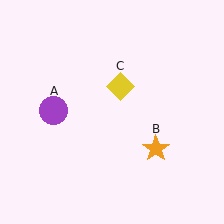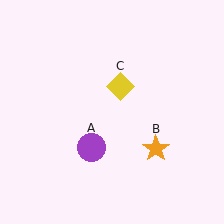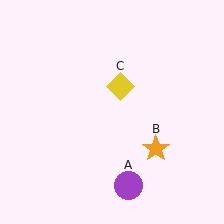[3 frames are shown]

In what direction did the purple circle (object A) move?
The purple circle (object A) moved down and to the right.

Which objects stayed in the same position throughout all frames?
Orange star (object B) and yellow diamond (object C) remained stationary.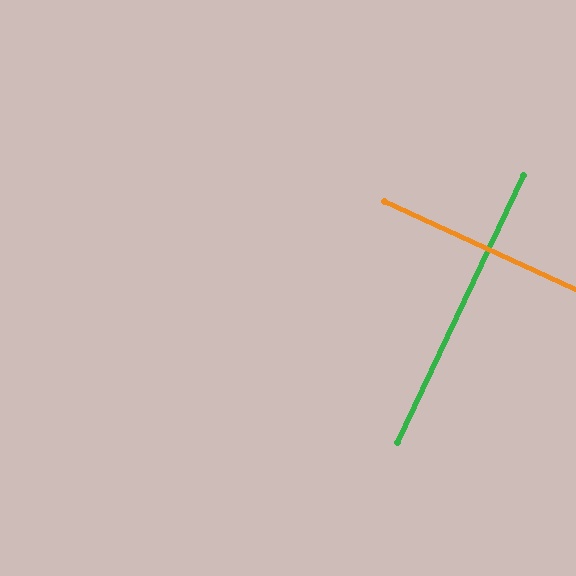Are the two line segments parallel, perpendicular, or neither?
Perpendicular — they meet at approximately 89°.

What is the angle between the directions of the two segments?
Approximately 89 degrees.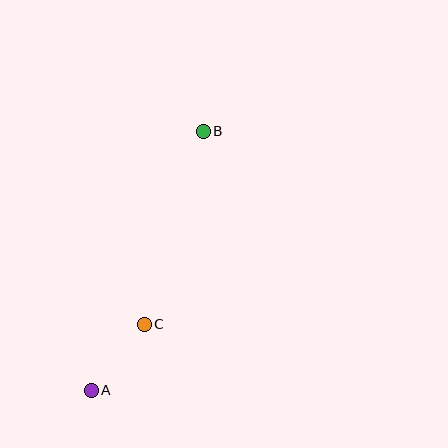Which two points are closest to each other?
Points A and C are closest to each other.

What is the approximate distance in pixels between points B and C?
The distance between B and C is approximately 202 pixels.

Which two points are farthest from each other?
Points A and B are farthest from each other.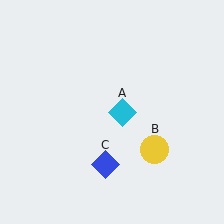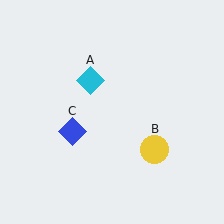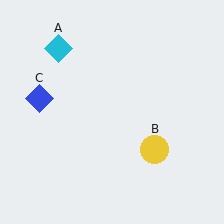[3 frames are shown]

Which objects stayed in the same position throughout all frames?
Yellow circle (object B) remained stationary.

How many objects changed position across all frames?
2 objects changed position: cyan diamond (object A), blue diamond (object C).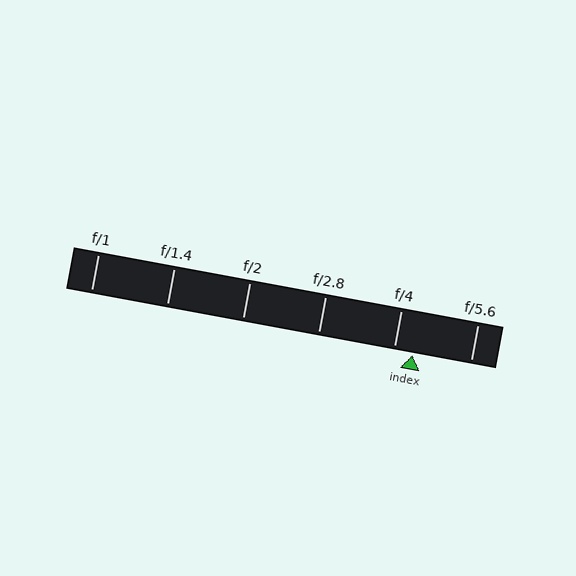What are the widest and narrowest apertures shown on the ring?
The widest aperture shown is f/1 and the narrowest is f/5.6.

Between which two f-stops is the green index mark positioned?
The index mark is between f/4 and f/5.6.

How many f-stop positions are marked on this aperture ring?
There are 6 f-stop positions marked.